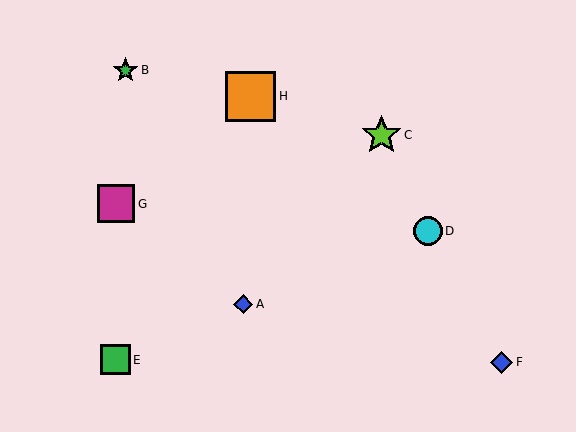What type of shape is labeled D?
Shape D is a cyan circle.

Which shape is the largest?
The orange square (labeled H) is the largest.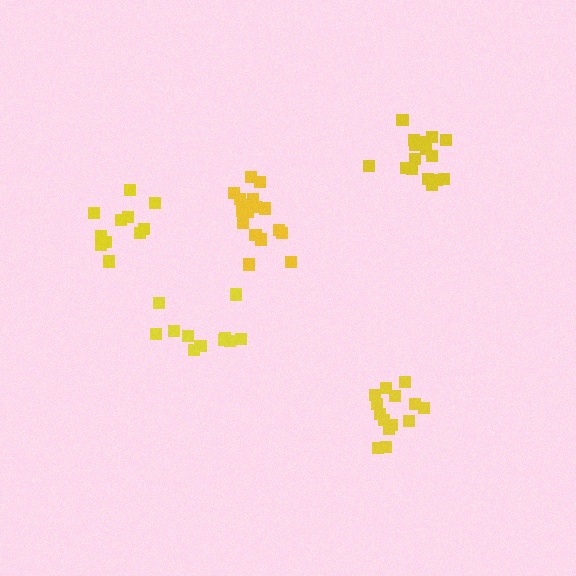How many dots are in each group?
Group 1: 17 dots, Group 2: 14 dots, Group 3: 16 dots, Group 4: 11 dots, Group 5: 11 dots (69 total).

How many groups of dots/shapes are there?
There are 5 groups.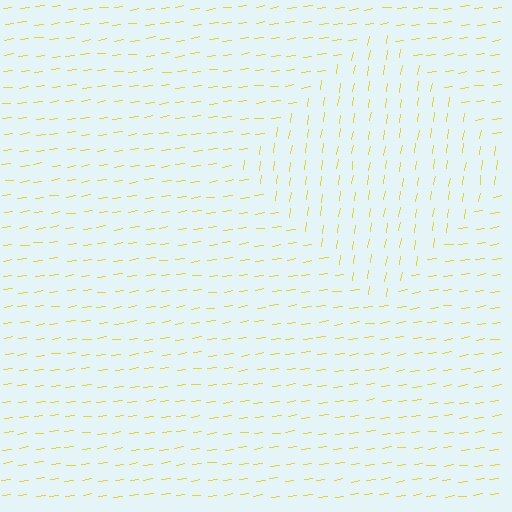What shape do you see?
I see a diamond.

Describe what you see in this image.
The image is filled with small yellow line segments. A diamond region in the image has lines oriented differently from the surrounding lines, creating a visible texture boundary.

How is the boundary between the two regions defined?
The boundary is defined purely by a change in line orientation (approximately 74 degrees difference). All lines are the same color and thickness.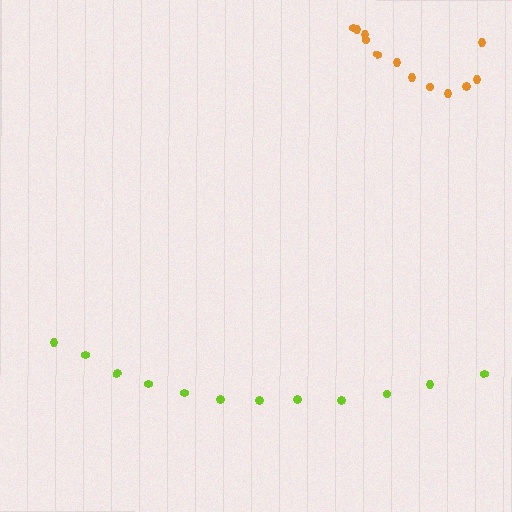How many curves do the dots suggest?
There are 2 distinct paths.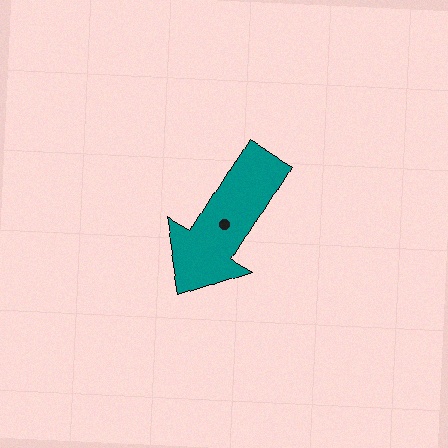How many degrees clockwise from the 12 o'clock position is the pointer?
Approximately 211 degrees.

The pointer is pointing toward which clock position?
Roughly 7 o'clock.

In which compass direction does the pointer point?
Southwest.